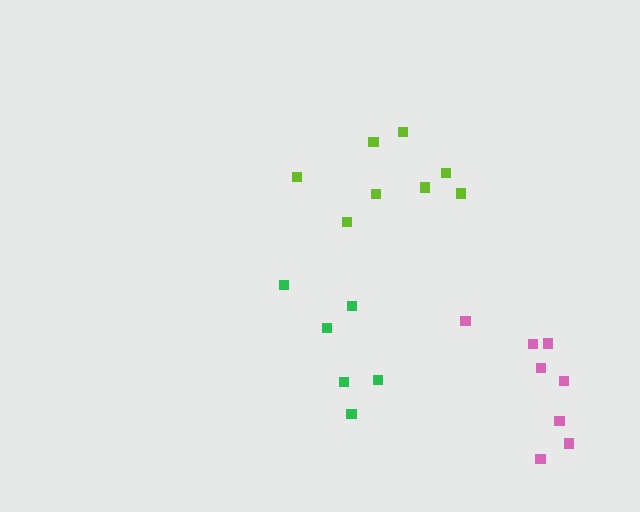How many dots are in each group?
Group 1: 8 dots, Group 2: 6 dots, Group 3: 8 dots (22 total).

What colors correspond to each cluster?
The clusters are colored: lime, green, pink.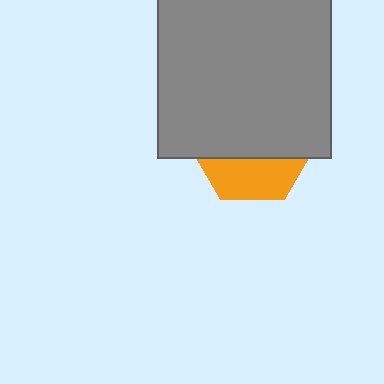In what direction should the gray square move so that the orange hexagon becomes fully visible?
The gray square should move up. That is the shortest direction to clear the overlap and leave the orange hexagon fully visible.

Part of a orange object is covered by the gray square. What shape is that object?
It is a hexagon.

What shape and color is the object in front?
The object in front is a gray square.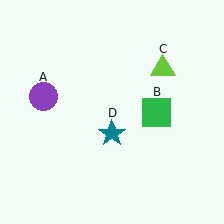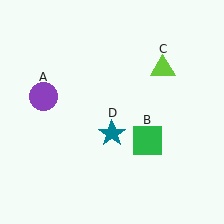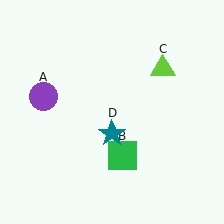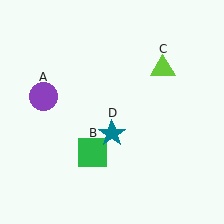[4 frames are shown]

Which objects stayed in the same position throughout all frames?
Purple circle (object A) and lime triangle (object C) and teal star (object D) remained stationary.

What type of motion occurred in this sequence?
The green square (object B) rotated clockwise around the center of the scene.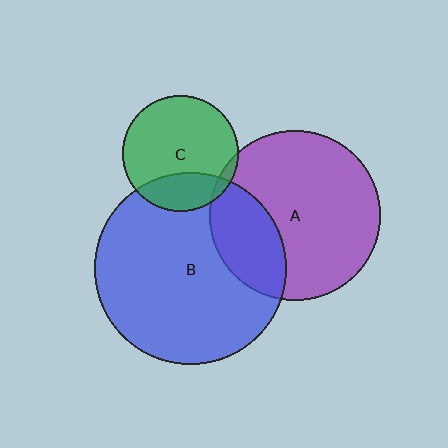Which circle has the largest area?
Circle B (blue).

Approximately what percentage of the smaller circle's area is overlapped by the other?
Approximately 25%.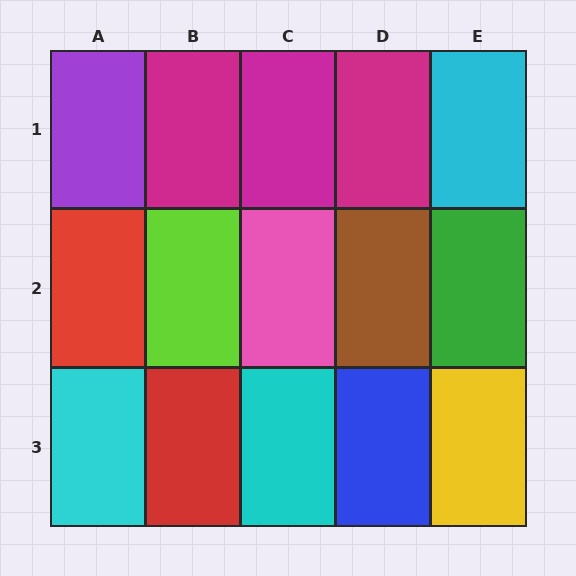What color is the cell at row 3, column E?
Yellow.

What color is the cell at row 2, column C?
Pink.